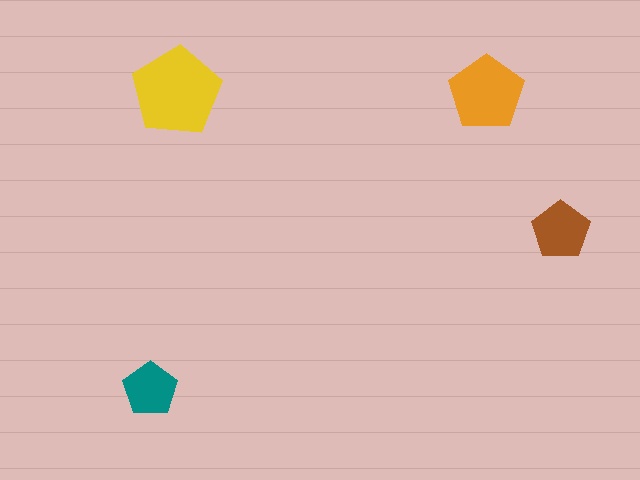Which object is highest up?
The yellow pentagon is topmost.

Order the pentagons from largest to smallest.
the yellow one, the orange one, the brown one, the teal one.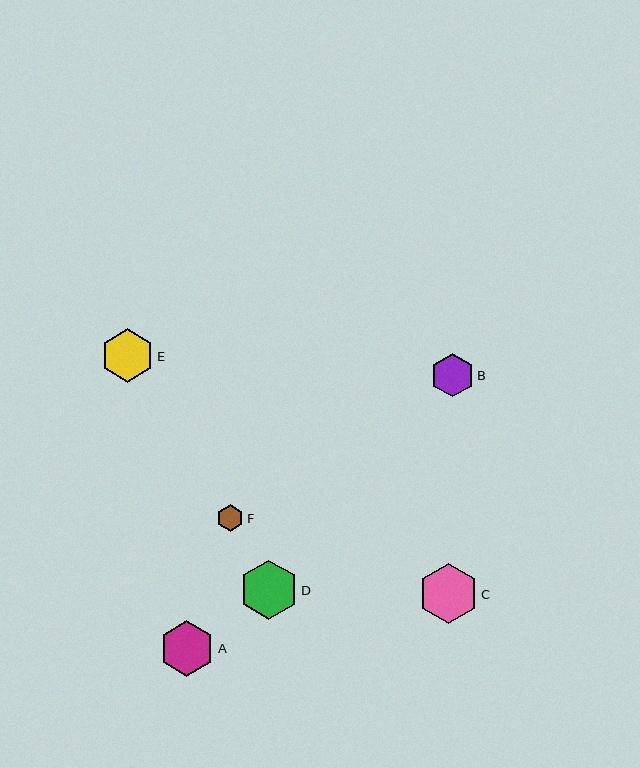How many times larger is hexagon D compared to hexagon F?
Hexagon D is approximately 2.2 times the size of hexagon F.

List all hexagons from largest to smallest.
From largest to smallest: D, C, A, E, B, F.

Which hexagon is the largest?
Hexagon D is the largest with a size of approximately 59 pixels.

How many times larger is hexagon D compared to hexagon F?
Hexagon D is approximately 2.2 times the size of hexagon F.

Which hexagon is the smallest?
Hexagon F is the smallest with a size of approximately 27 pixels.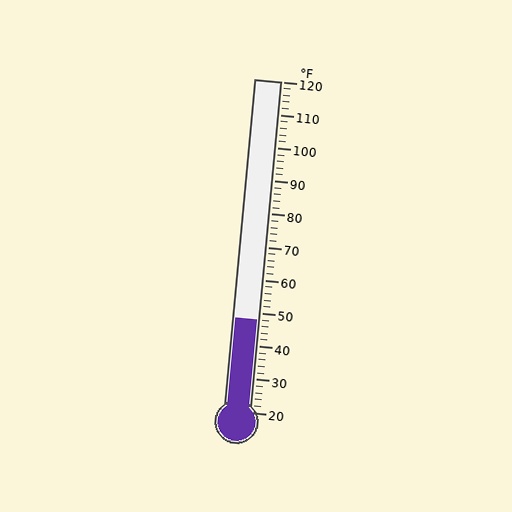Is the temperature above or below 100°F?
The temperature is below 100°F.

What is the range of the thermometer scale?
The thermometer scale ranges from 20°F to 120°F.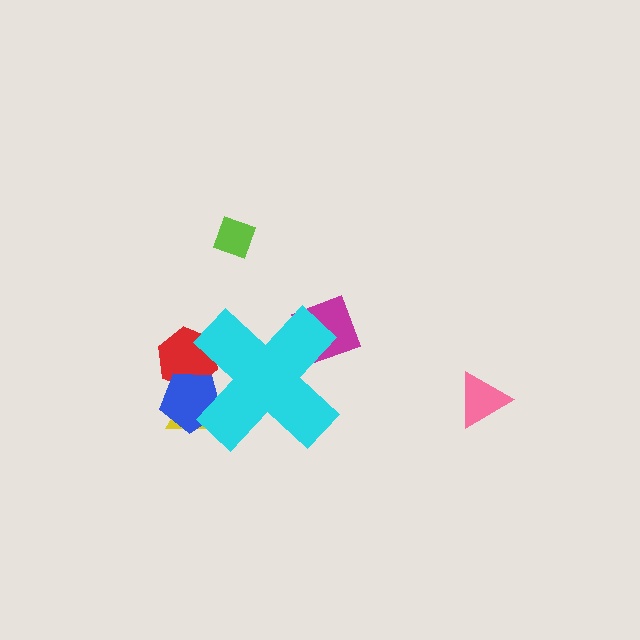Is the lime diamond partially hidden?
No, the lime diamond is fully visible.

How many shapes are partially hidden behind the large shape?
4 shapes are partially hidden.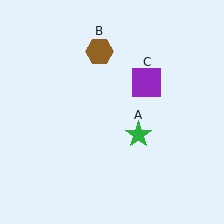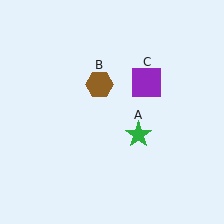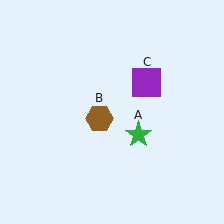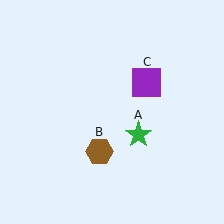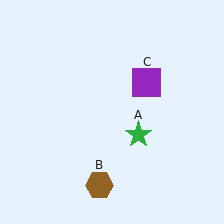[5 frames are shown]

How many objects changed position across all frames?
1 object changed position: brown hexagon (object B).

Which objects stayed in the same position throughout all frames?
Green star (object A) and purple square (object C) remained stationary.